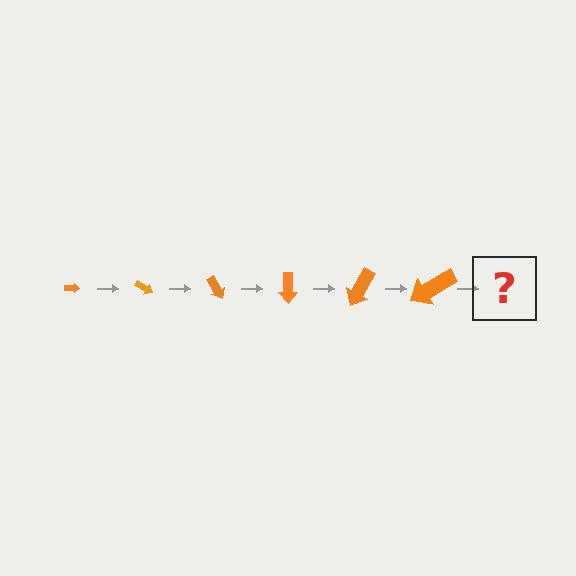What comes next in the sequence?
The next element should be an arrow, larger than the previous one and rotated 180 degrees from the start.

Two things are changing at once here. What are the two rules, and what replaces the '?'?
The two rules are that the arrow grows larger each step and it rotates 30 degrees each step. The '?' should be an arrow, larger than the previous one and rotated 180 degrees from the start.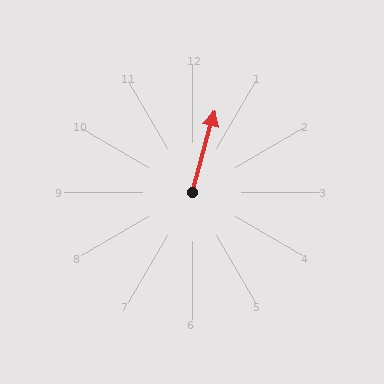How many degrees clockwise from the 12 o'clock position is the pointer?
Approximately 16 degrees.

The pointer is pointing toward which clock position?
Roughly 1 o'clock.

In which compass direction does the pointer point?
North.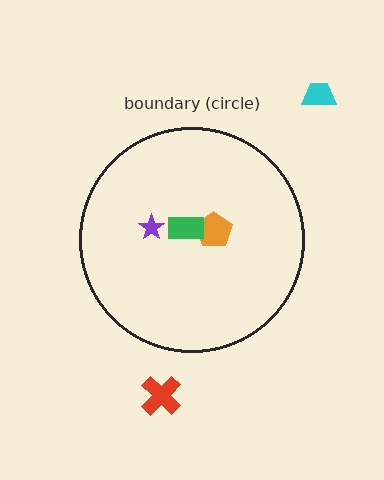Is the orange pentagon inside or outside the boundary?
Inside.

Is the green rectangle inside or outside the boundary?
Inside.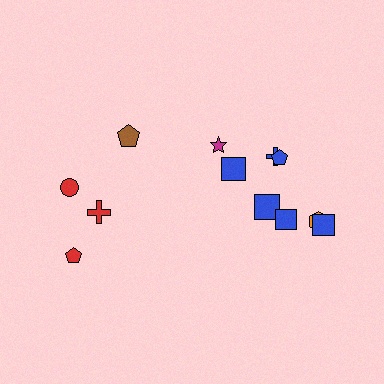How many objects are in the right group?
There are 8 objects.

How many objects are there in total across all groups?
There are 12 objects.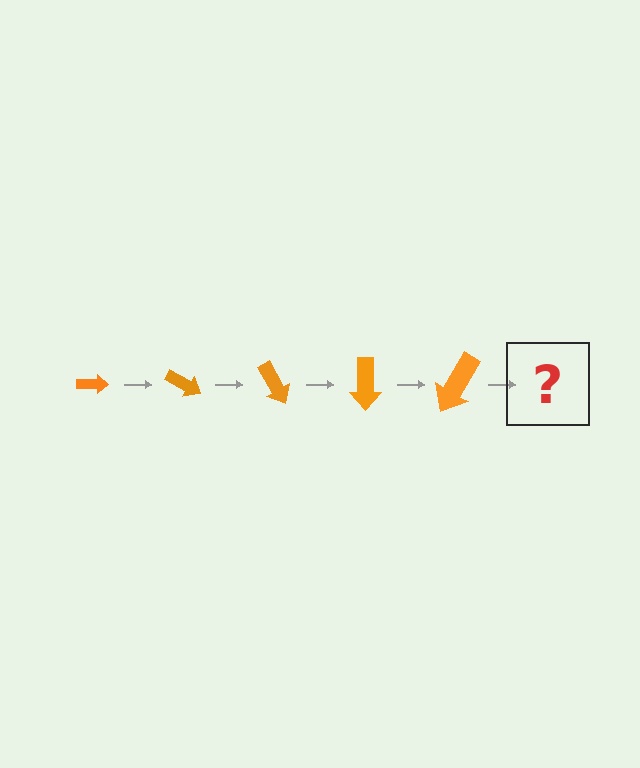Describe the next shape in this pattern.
It should be an arrow, larger than the previous one and rotated 150 degrees from the start.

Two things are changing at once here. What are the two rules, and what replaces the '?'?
The two rules are that the arrow grows larger each step and it rotates 30 degrees each step. The '?' should be an arrow, larger than the previous one and rotated 150 degrees from the start.